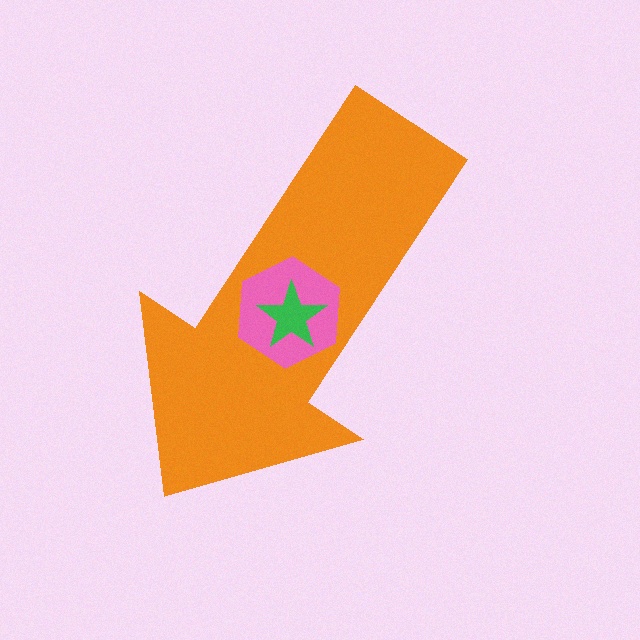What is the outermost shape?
The orange arrow.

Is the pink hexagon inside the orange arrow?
Yes.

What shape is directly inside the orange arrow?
The pink hexagon.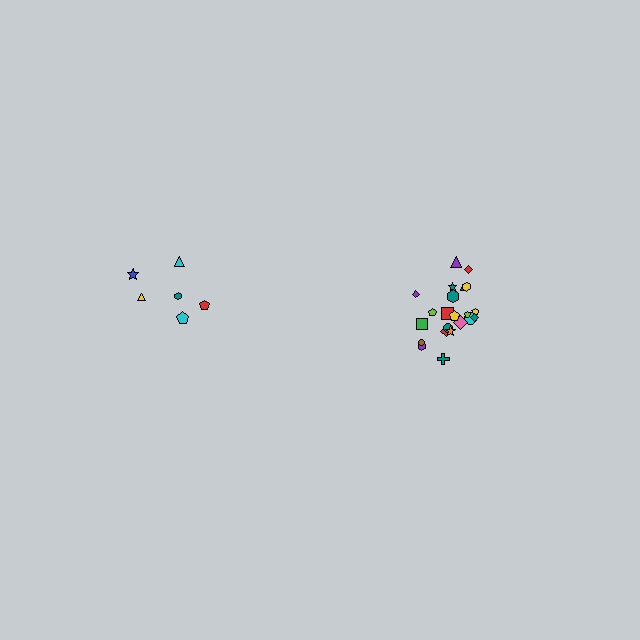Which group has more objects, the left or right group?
The right group.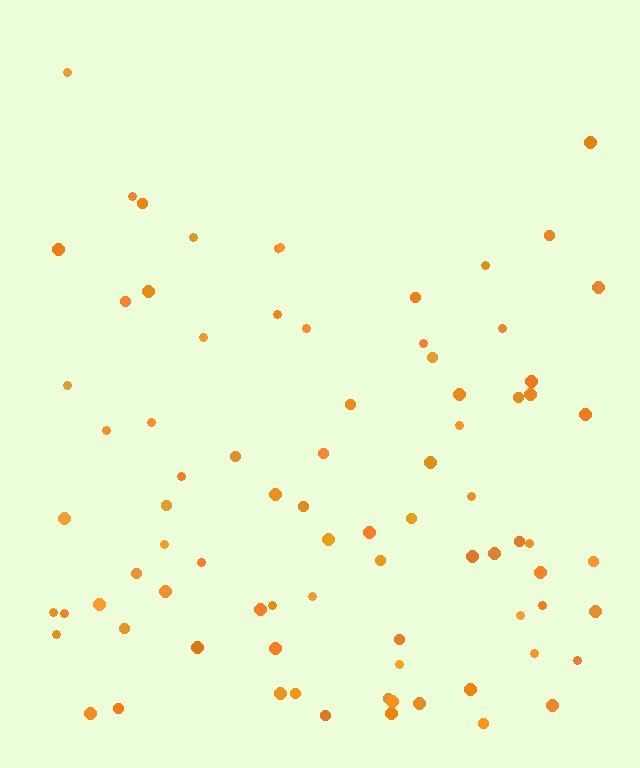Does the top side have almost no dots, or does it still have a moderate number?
Still a moderate number, just noticeably fewer than the bottom.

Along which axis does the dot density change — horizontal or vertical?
Vertical.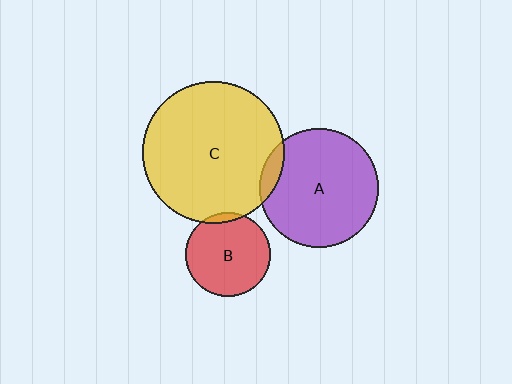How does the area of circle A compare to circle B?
Approximately 2.0 times.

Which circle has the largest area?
Circle C (yellow).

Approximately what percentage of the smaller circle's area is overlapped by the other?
Approximately 10%.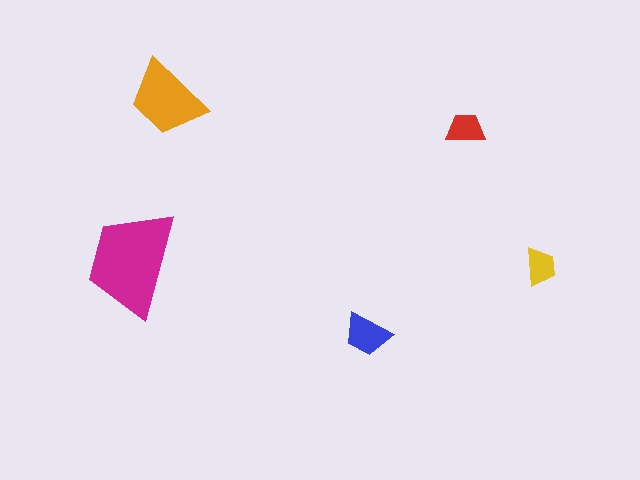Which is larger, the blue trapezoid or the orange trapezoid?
The orange one.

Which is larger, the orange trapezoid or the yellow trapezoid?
The orange one.